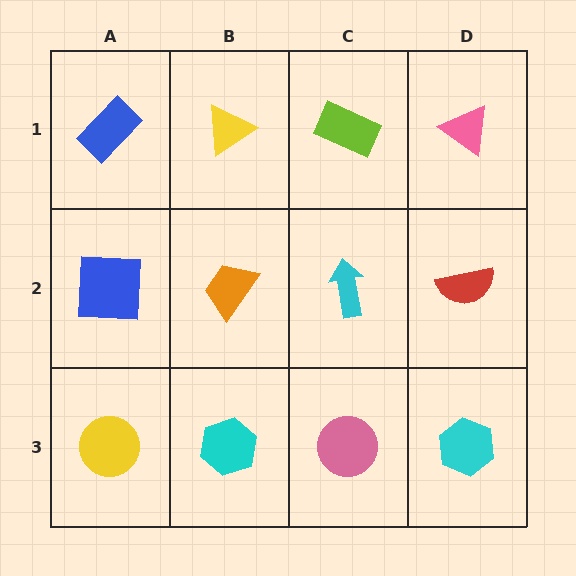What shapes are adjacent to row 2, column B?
A yellow triangle (row 1, column B), a cyan hexagon (row 3, column B), a blue square (row 2, column A), a cyan arrow (row 2, column C).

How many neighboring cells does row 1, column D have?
2.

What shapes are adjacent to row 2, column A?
A blue rectangle (row 1, column A), a yellow circle (row 3, column A), an orange trapezoid (row 2, column B).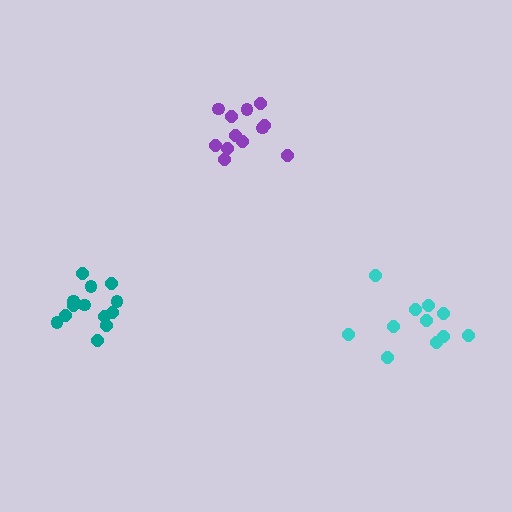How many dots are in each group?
Group 1: 13 dots, Group 2: 12 dots, Group 3: 11 dots (36 total).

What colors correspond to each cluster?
The clusters are colored: teal, purple, cyan.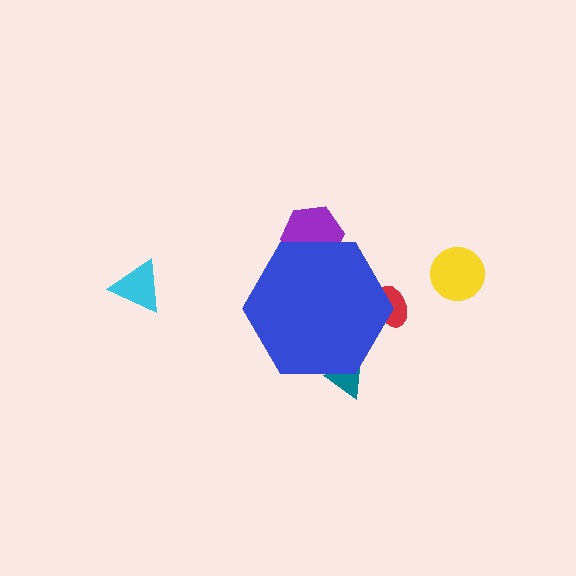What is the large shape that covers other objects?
A blue hexagon.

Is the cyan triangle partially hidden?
No, the cyan triangle is fully visible.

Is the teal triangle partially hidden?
Yes, the teal triangle is partially hidden behind the blue hexagon.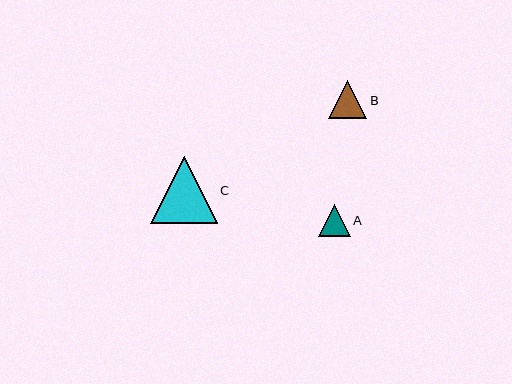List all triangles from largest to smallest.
From largest to smallest: C, B, A.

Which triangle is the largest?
Triangle C is the largest with a size of approximately 67 pixels.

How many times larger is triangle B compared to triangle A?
Triangle B is approximately 1.2 times the size of triangle A.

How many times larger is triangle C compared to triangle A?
Triangle C is approximately 2.1 times the size of triangle A.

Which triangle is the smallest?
Triangle A is the smallest with a size of approximately 31 pixels.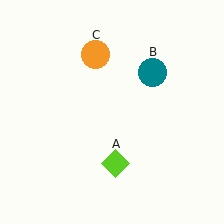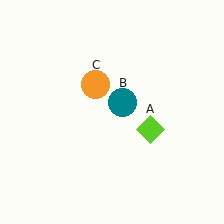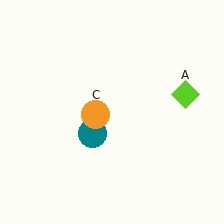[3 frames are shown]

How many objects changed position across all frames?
3 objects changed position: lime diamond (object A), teal circle (object B), orange circle (object C).